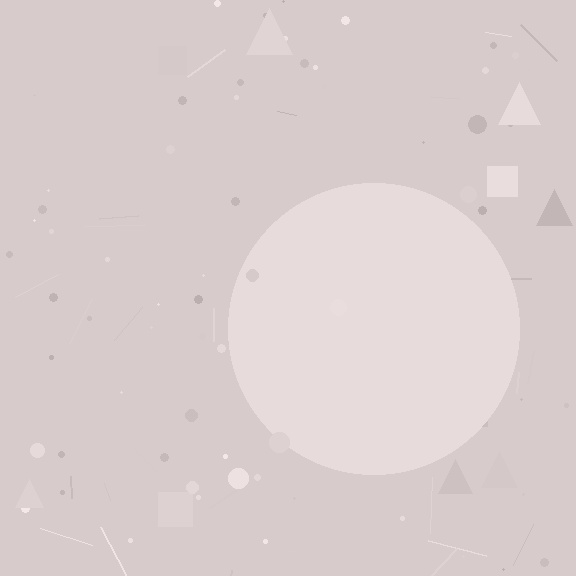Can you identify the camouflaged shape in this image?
The camouflaged shape is a circle.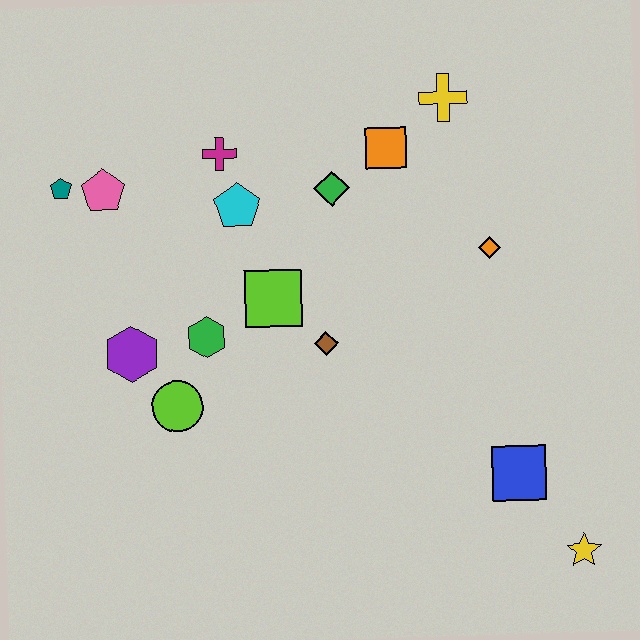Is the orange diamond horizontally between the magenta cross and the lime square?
No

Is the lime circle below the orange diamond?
Yes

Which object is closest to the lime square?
The brown diamond is closest to the lime square.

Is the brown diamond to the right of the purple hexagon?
Yes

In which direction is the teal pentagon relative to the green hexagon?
The teal pentagon is above the green hexagon.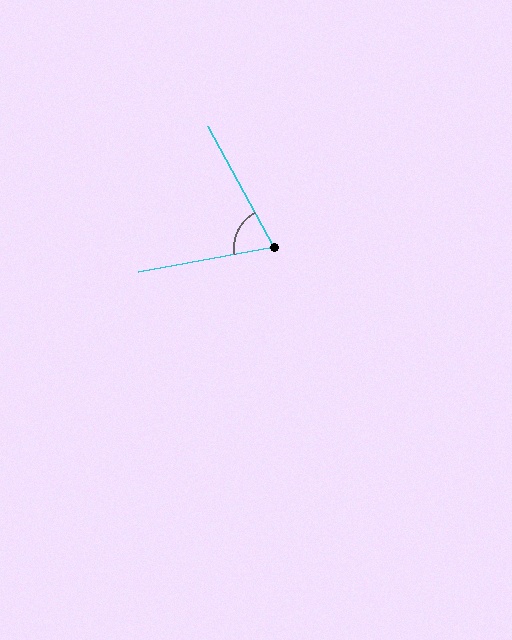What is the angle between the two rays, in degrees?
Approximately 72 degrees.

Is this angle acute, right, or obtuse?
It is acute.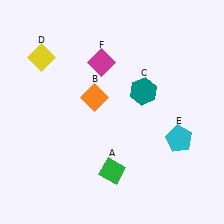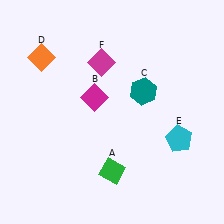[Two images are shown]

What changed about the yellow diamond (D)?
In Image 1, D is yellow. In Image 2, it changed to orange.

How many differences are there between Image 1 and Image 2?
There are 2 differences between the two images.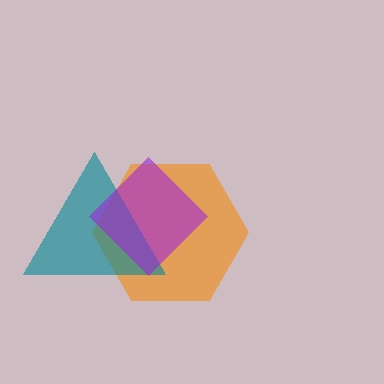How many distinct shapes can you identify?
There are 3 distinct shapes: an orange hexagon, a teal triangle, a purple diamond.